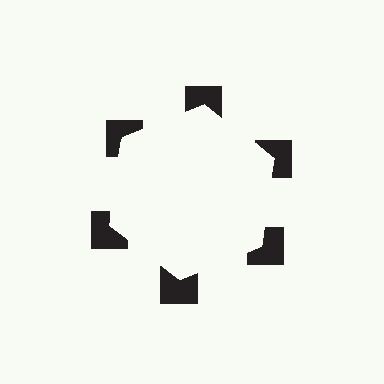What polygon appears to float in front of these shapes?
An illusory hexagon — its edges are inferred from the aligned wedge cuts in the notched squares, not physically drawn.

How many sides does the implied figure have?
6 sides.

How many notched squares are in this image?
There are 6 — one at each vertex of the illusory hexagon.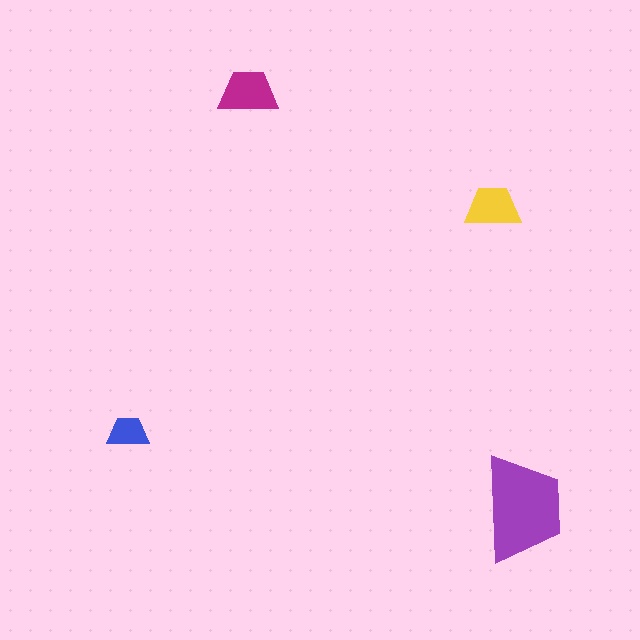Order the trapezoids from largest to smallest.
the purple one, the magenta one, the yellow one, the blue one.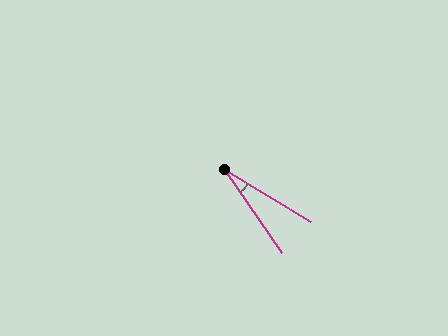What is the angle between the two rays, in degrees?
Approximately 24 degrees.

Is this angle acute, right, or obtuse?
It is acute.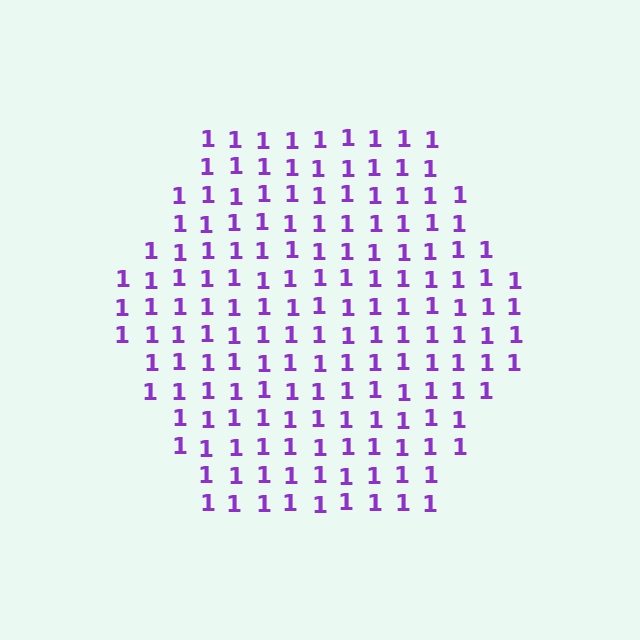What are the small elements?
The small elements are digit 1's.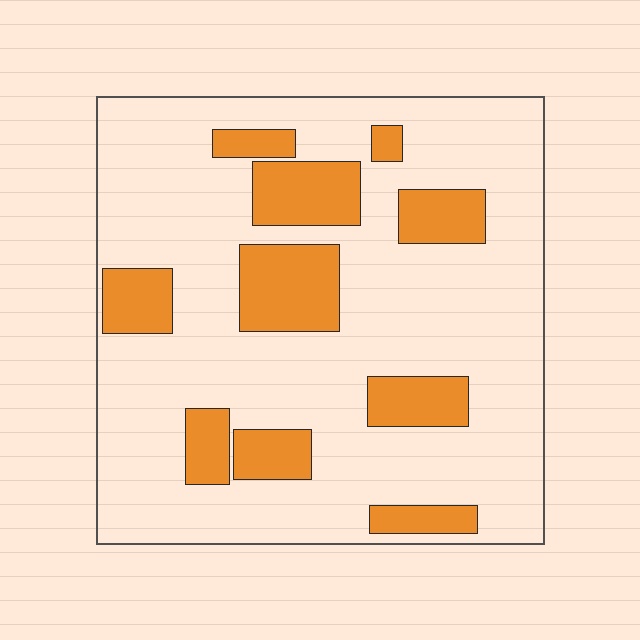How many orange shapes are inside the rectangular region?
10.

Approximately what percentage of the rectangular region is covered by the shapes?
Approximately 20%.